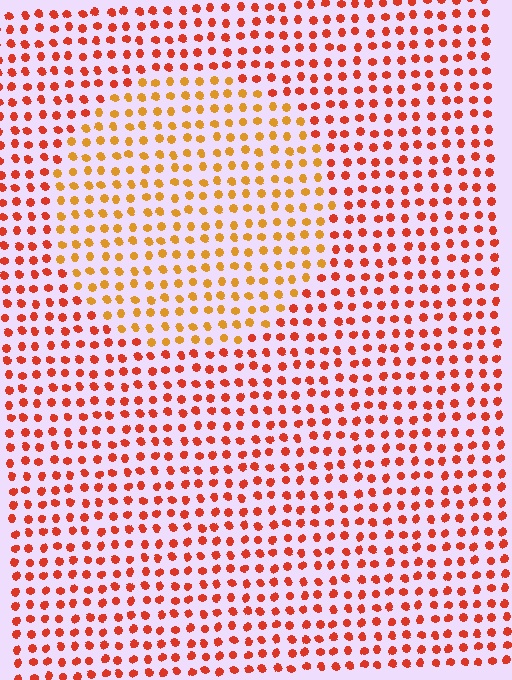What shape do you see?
I see a circle.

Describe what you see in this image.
The image is filled with small red elements in a uniform arrangement. A circle-shaped region is visible where the elements are tinted to a slightly different hue, forming a subtle color boundary.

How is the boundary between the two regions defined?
The boundary is defined purely by a slight shift in hue (about 32 degrees). Spacing, size, and orientation are identical on both sides.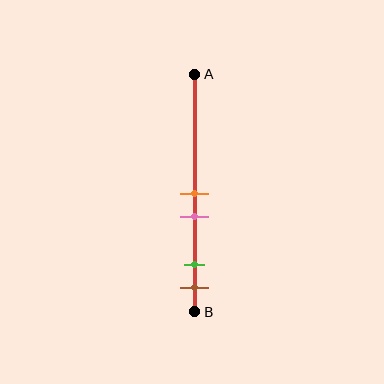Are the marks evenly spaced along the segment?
No, the marks are not evenly spaced.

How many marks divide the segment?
There are 4 marks dividing the segment.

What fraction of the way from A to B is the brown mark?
The brown mark is approximately 90% (0.9) of the way from A to B.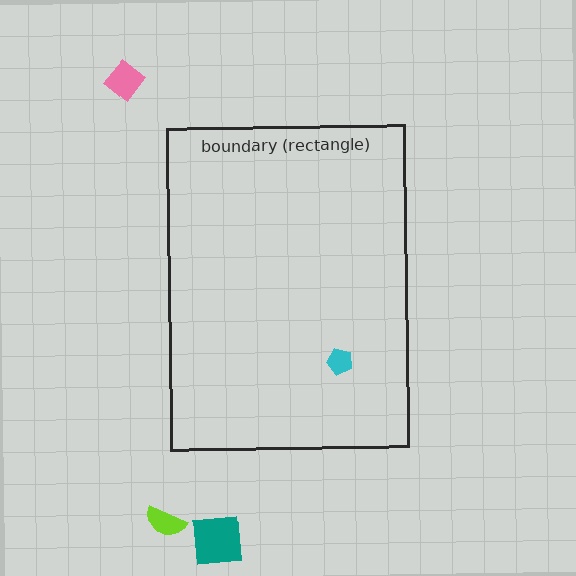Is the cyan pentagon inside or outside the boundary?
Inside.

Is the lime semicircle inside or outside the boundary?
Outside.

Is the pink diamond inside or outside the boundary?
Outside.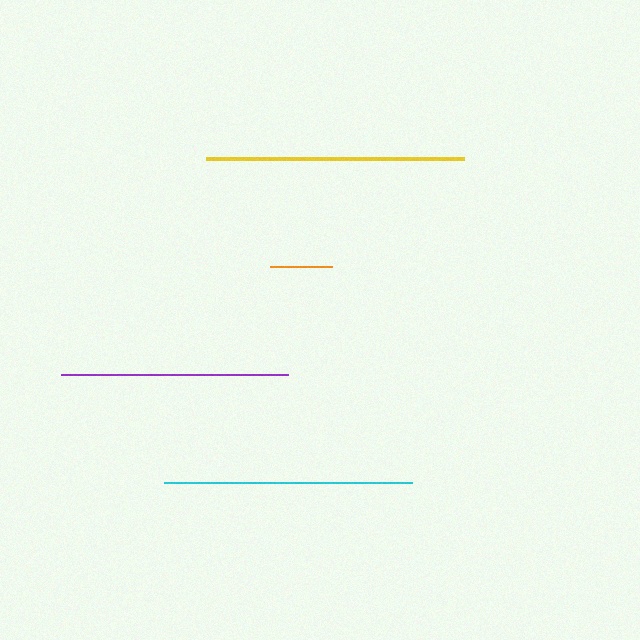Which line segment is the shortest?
The orange line is the shortest at approximately 62 pixels.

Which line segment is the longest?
The yellow line is the longest at approximately 258 pixels.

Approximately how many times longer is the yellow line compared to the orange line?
The yellow line is approximately 4.2 times the length of the orange line.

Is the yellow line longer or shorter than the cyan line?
The yellow line is longer than the cyan line.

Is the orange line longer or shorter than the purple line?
The purple line is longer than the orange line.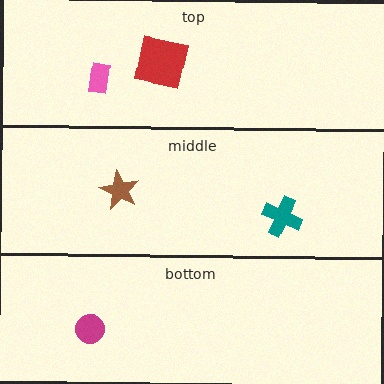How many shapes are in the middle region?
2.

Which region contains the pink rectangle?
The top region.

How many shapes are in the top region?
2.